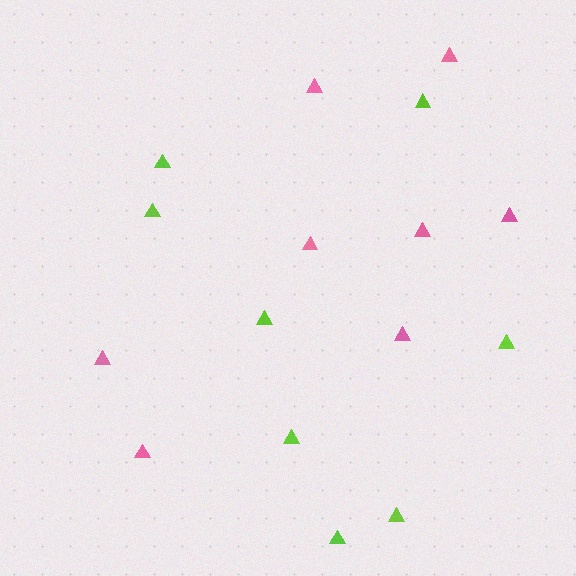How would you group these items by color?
There are 2 groups: one group of lime triangles (8) and one group of pink triangles (8).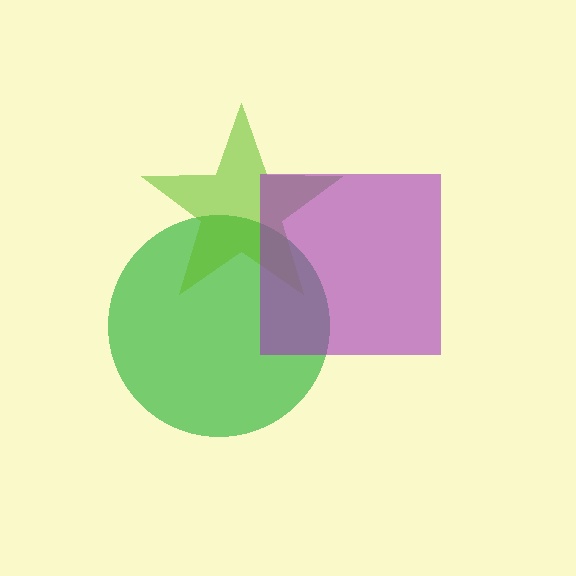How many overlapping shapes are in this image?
There are 3 overlapping shapes in the image.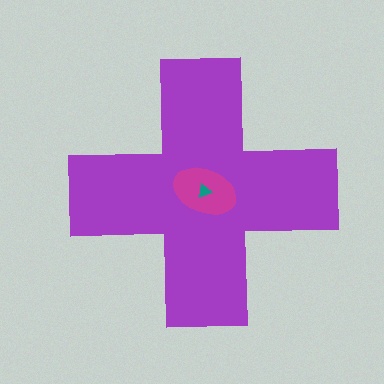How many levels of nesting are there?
3.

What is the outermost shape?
The purple cross.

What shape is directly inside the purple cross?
The magenta ellipse.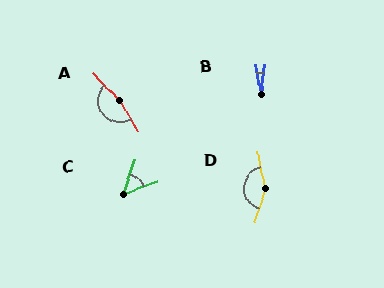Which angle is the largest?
A, at approximately 167 degrees.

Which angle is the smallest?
B, at approximately 17 degrees.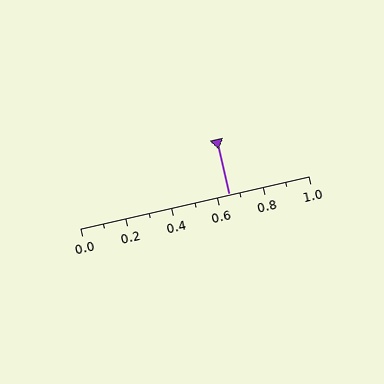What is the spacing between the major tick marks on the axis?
The major ticks are spaced 0.2 apart.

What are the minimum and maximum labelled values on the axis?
The axis runs from 0.0 to 1.0.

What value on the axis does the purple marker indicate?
The marker indicates approximately 0.65.